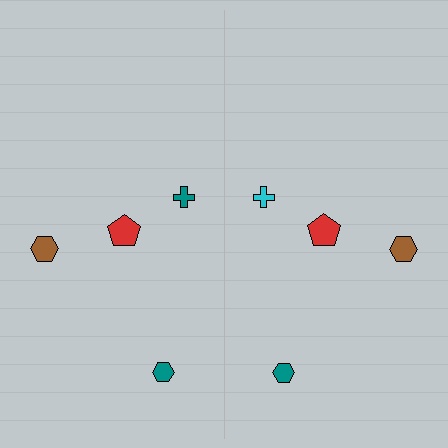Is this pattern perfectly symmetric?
No, the pattern is not perfectly symmetric. The cyan cross on the right side breaks the symmetry — its mirror counterpart is teal.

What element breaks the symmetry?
The cyan cross on the right side breaks the symmetry — its mirror counterpart is teal.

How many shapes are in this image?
There are 8 shapes in this image.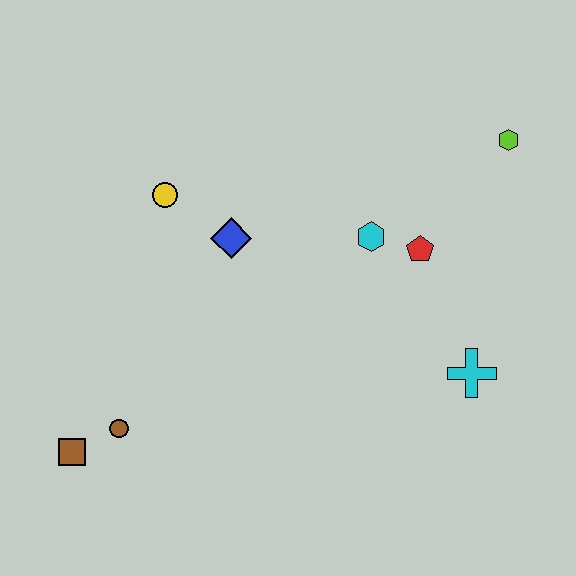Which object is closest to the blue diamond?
The yellow circle is closest to the blue diamond.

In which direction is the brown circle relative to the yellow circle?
The brown circle is below the yellow circle.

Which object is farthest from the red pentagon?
The brown square is farthest from the red pentagon.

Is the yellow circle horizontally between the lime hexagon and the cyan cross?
No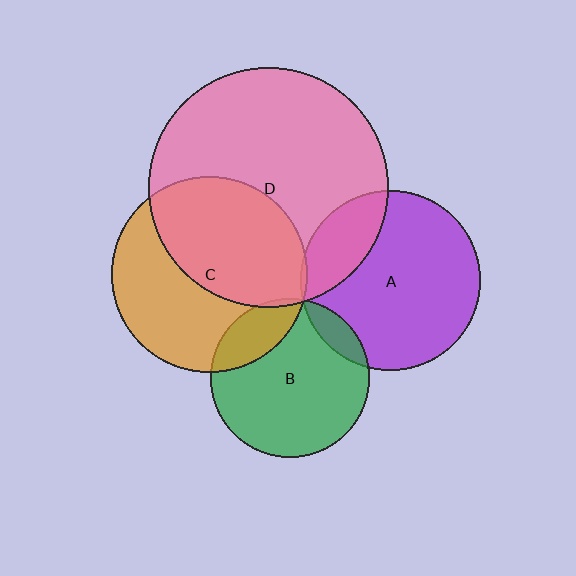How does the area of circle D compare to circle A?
Approximately 1.8 times.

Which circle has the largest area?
Circle D (pink).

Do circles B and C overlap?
Yes.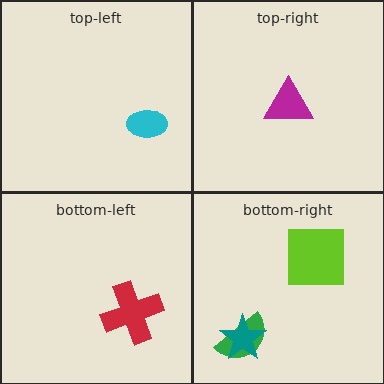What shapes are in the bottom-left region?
The red cross.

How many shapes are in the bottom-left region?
1.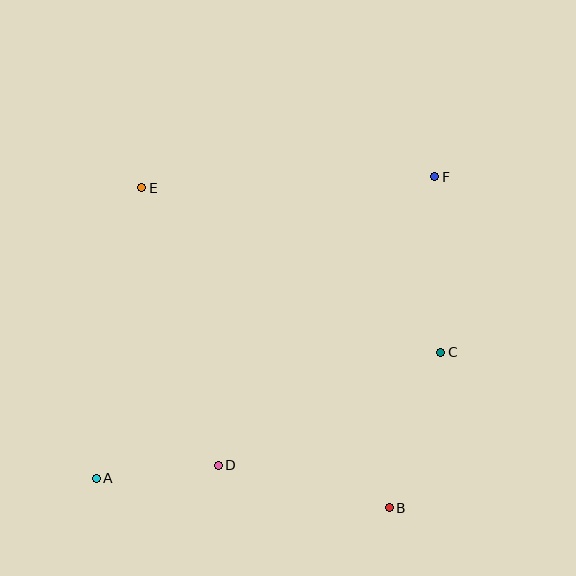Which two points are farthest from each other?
Points A and F are farthest from each other.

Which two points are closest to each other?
Points A and D are closest to each other.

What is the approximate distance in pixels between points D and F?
The distance between D and F is approximately 361 pixels.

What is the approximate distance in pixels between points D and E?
The distance between D and E is approximately 288 pixels.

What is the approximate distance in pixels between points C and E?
The distance between C and E is approximately 341 pixels.